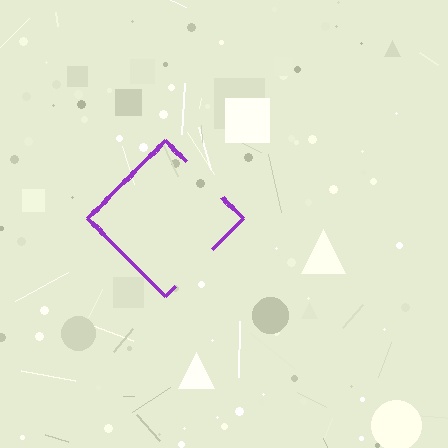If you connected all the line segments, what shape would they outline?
They would outline a diamond.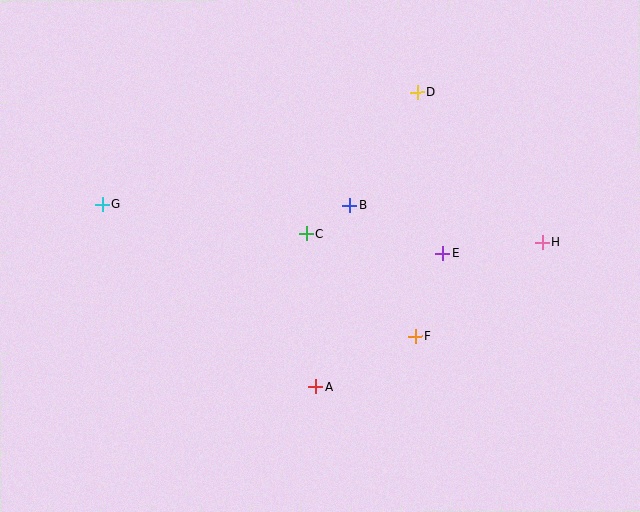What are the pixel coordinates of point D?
Point D is at (418, 92).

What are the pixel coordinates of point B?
Point B is at (350, 205).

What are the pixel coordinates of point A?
Point A is at (316, 387).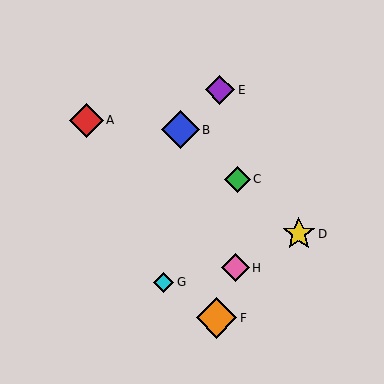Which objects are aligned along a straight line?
Objects B, C, D are aligned along a straight line.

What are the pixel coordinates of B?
Object B is at (181, 130).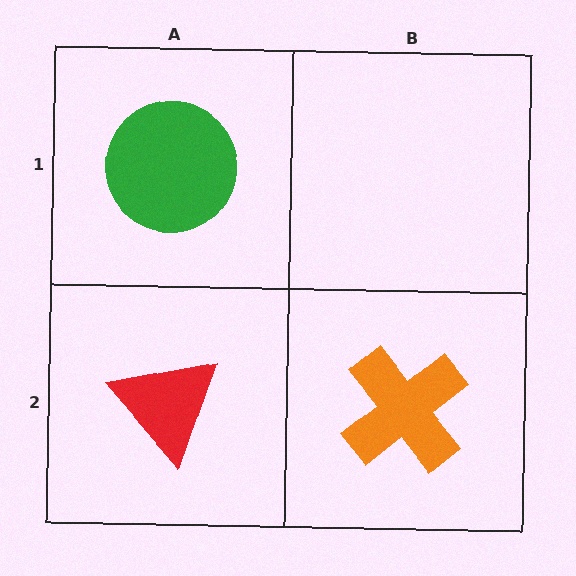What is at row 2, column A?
A red triangle.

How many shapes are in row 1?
1 shape.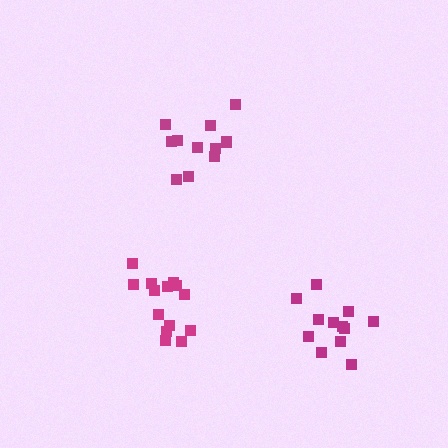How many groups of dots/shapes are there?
There are 3 groups.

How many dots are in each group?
Group 1: 14 dots, Group 2: 11 dots, Group 3: 12 dots (37 total).